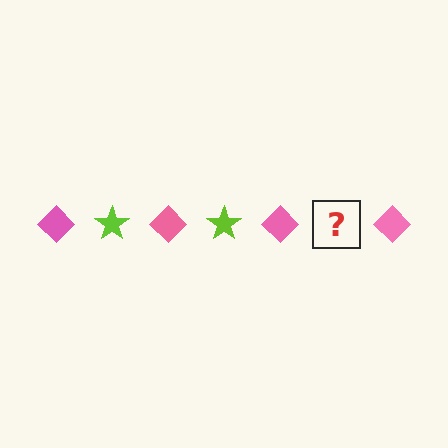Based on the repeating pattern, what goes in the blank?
The blank should be a lime star.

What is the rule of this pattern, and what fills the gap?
The rule is that the pattern alternates between pink diamond and lime star. The gap should be filled with a lime star.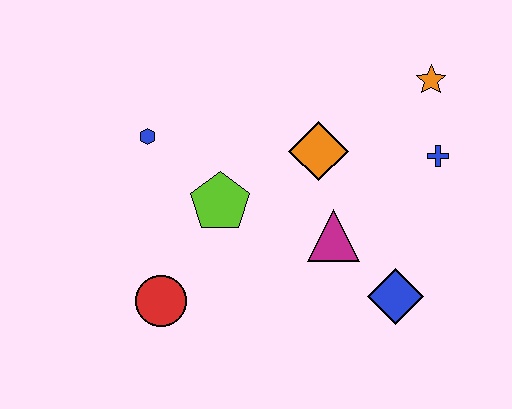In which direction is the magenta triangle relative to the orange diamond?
The magenta triangle is below the orange diamond.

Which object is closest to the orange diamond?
The magenta triangle is closest to the orange diamond.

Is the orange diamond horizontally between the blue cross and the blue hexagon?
Yes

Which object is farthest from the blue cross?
The red circle is farthest from the blue cross.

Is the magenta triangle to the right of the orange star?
No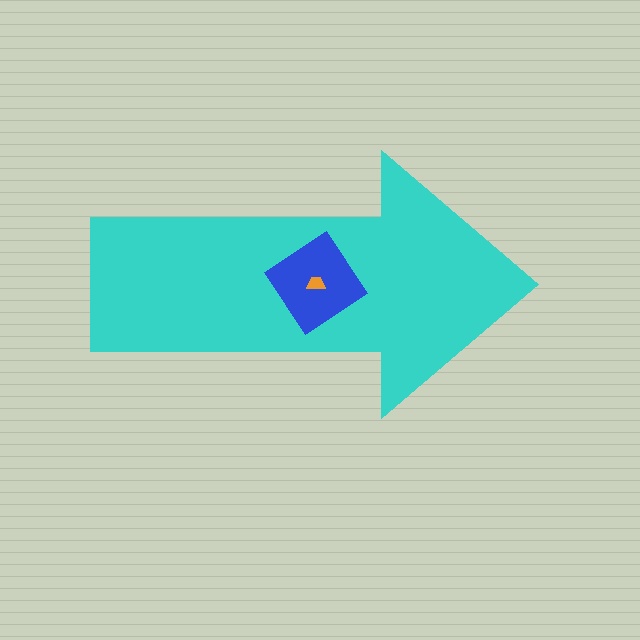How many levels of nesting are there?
3.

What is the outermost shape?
The cyan arrow.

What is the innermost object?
The orange trapezoid.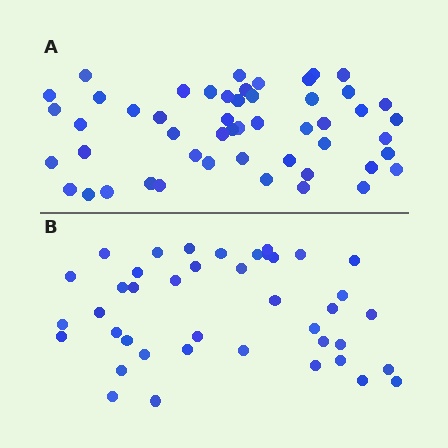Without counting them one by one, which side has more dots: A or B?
Region A (the top region) has more dots.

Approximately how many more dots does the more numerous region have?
Region A has roughly 10 or so more dots than region B.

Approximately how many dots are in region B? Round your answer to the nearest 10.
About 40 dots. (The exact count is 41, which rounds to 40.)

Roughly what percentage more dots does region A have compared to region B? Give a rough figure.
About 25% more.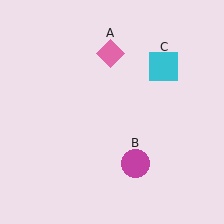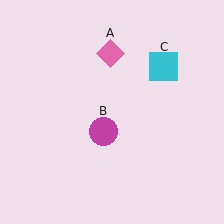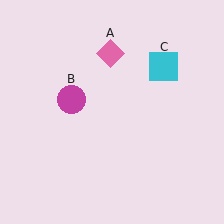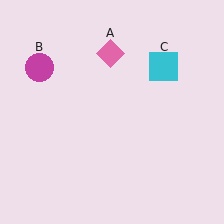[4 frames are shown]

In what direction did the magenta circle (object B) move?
The magenta circle (object B) moved up and to the left.